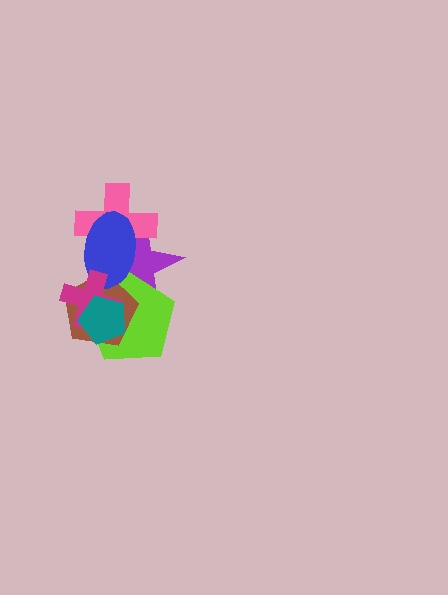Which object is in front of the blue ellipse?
The magenta cross is in front of the blue ellipse.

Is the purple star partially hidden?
Yes, it is partially covered by another shape.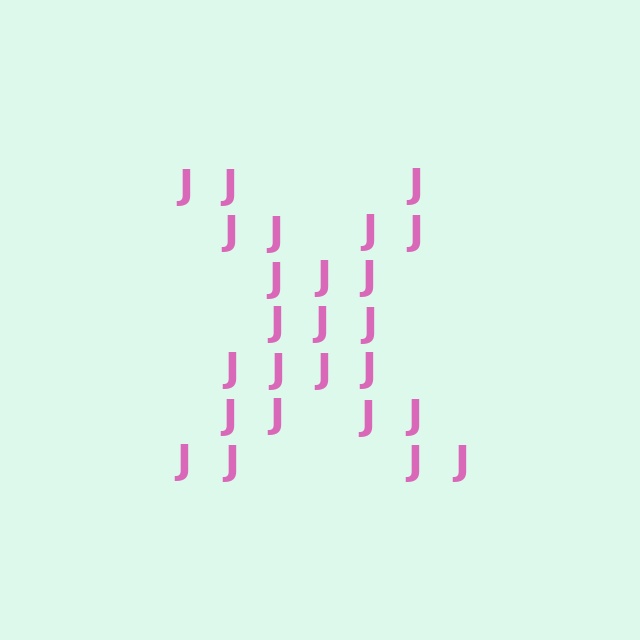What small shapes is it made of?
It is made of small letter J's.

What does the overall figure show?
The overall figure shows the letter X.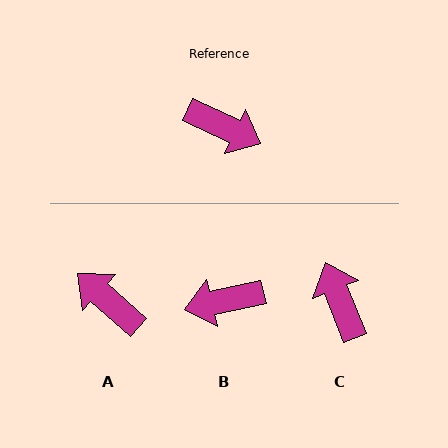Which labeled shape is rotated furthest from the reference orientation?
A, about 163 degrees away.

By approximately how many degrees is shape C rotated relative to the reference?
Approximately 137 degrees counter-clockwise.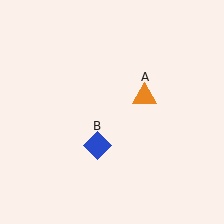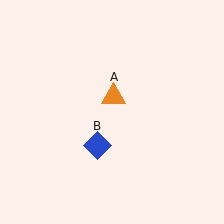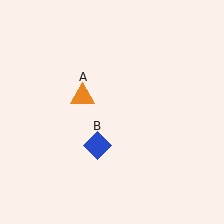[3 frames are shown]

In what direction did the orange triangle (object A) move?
The orange triangle (object A) moved left.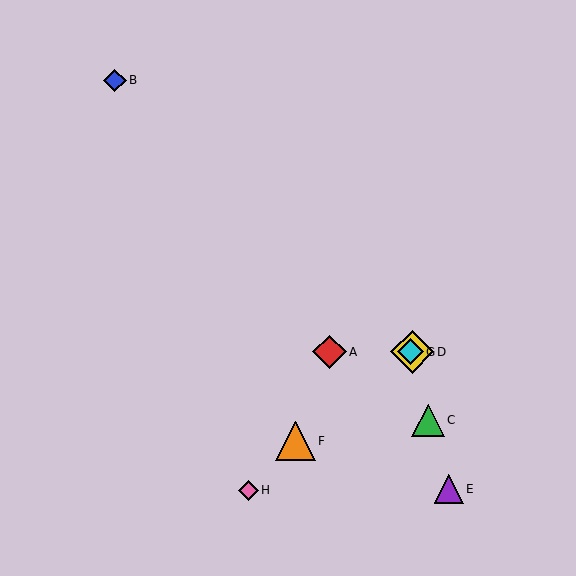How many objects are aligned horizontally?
3 objects (A, D, G) are aligned horizontally.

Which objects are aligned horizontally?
Objects A, D, G are aligned horizontally.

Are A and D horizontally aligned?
Yes, both are at y≈352.